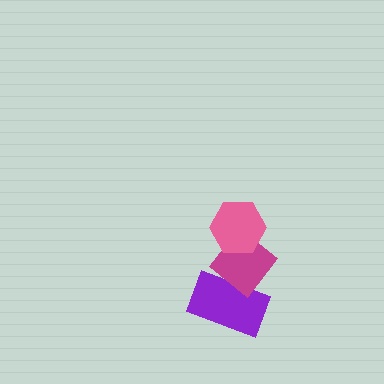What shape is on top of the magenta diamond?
The pink hexagon is on top of the magenta diamond.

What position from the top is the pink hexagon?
The pink hexagon is 1st from the top.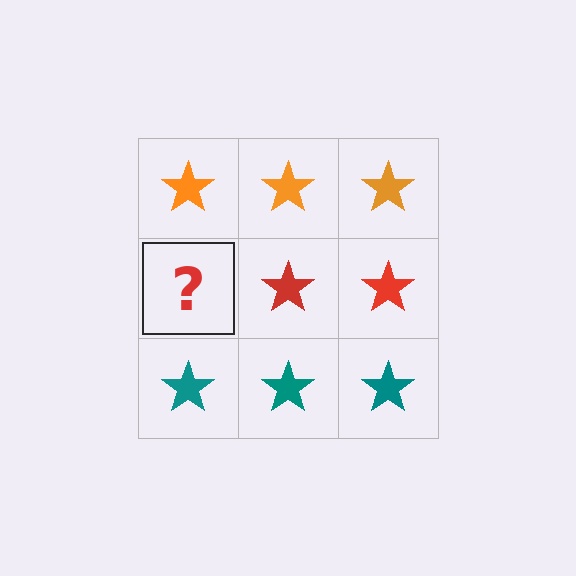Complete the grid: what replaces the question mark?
The question mark should be replaced with a red star.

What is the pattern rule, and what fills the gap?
The rule is that each row has a consistent color. The gap should be filled with a red star.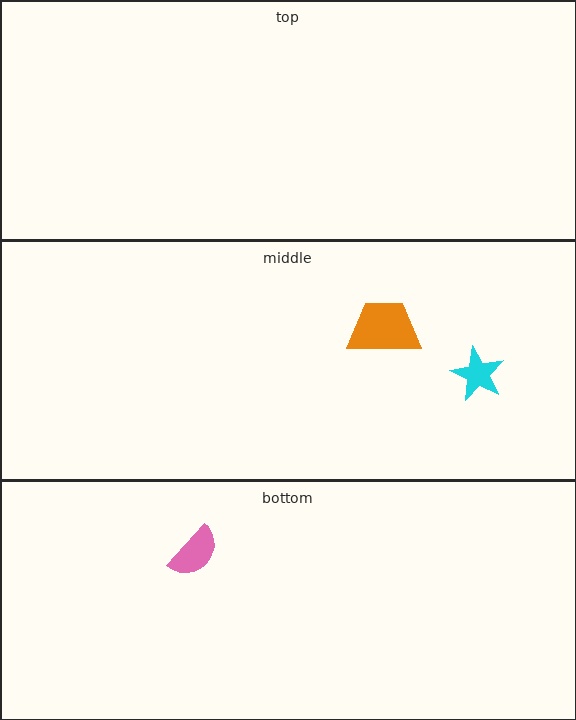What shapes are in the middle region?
The cyan star, the orange trapezoid.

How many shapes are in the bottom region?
1.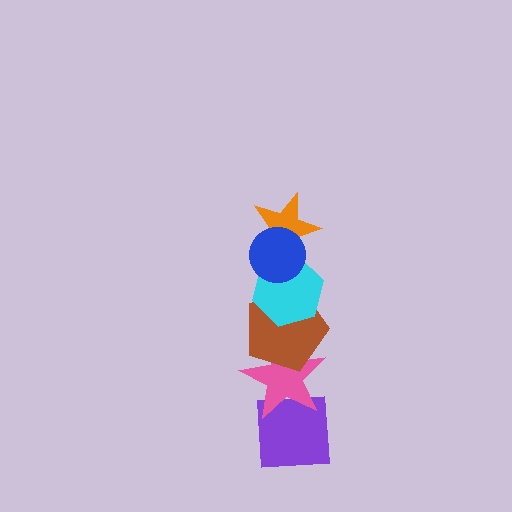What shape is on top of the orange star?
The blue circle is on top of the orange star.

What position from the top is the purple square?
The purple square is 6th from the top.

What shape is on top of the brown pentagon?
The cyan hexagon is on top of the brown pentagon.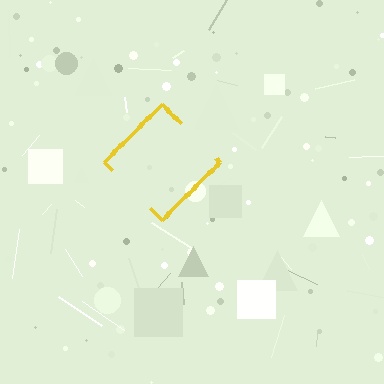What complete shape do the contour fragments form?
The contour fragments form a diamond.